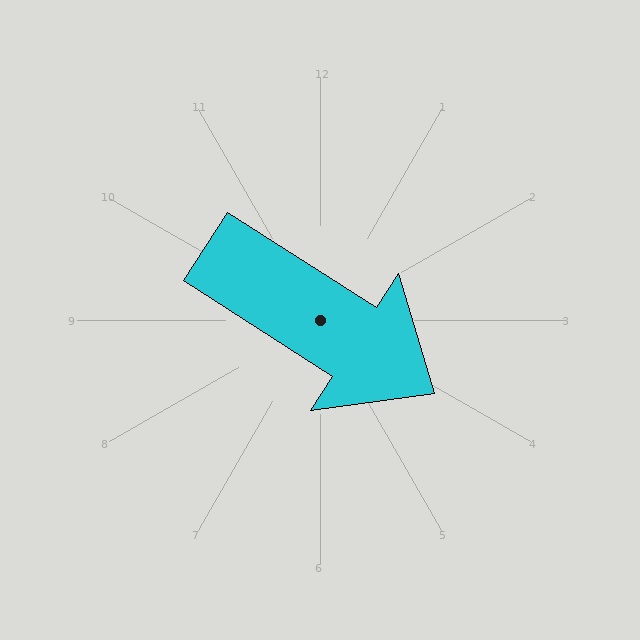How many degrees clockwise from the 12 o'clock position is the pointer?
Approximately 123 degrees.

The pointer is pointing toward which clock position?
Roughly 4 o'clock.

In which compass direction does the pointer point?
Southeast.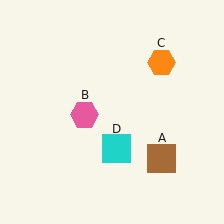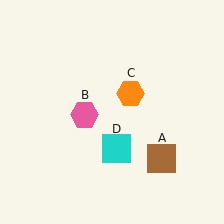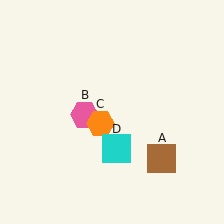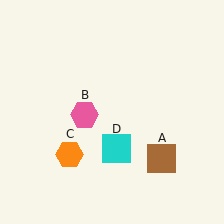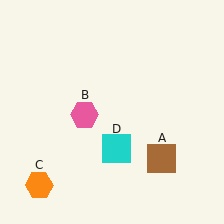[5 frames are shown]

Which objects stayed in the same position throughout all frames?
Brown square (object A) and pink hexagon (object B) and cyan square (object D) remained stationary.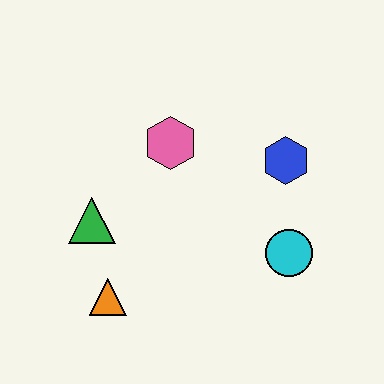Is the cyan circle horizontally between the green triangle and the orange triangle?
No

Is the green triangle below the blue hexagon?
Yes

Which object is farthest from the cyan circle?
The green triangle is farthest from the cyan circle.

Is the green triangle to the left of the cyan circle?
Yes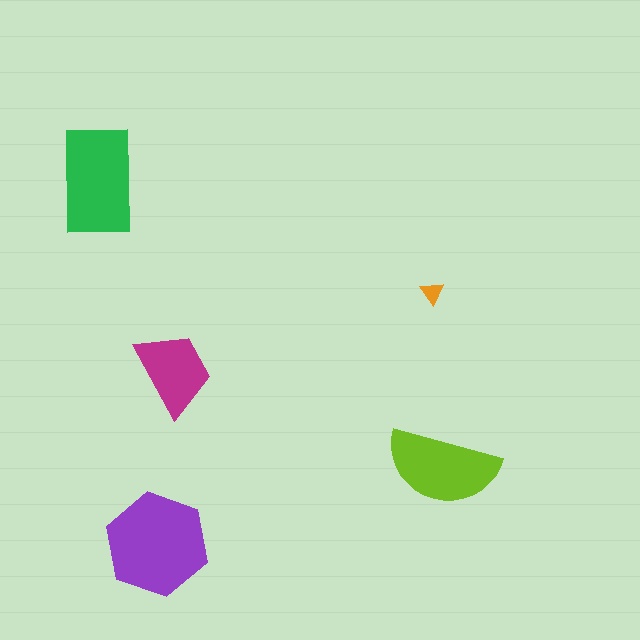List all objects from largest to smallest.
The purple hexagon, the green rectangle, the lime semicircle, the magenta trapezoid, the orange triangle.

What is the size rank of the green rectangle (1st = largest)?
2nd.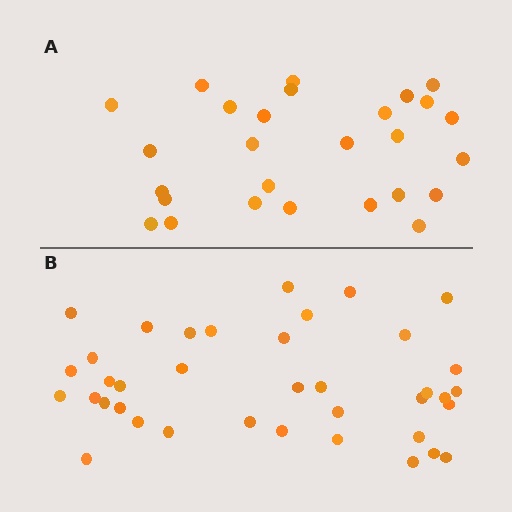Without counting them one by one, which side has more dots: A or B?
Region B (the bottom region) has more dots.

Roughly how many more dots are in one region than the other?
Region B has roughly 12 or so more dots than region A.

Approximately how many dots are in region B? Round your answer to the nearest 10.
About 40 dots. (The exact count is 38, which rounds to 40.)